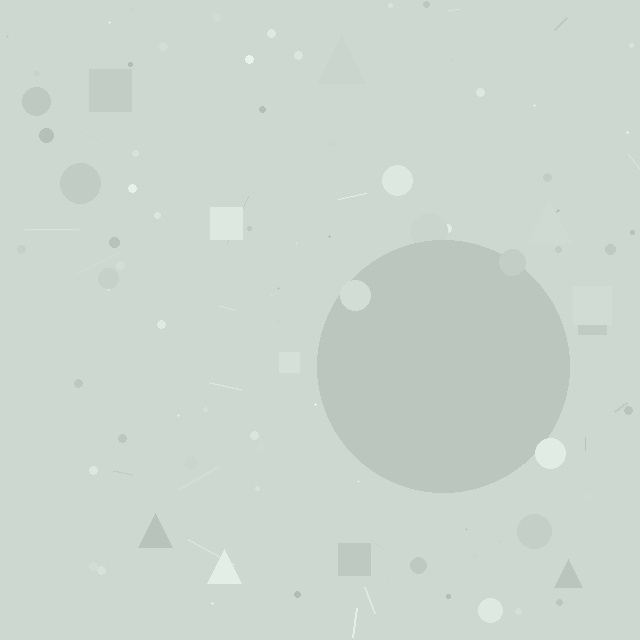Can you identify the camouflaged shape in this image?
The camouflaged shape is a circle.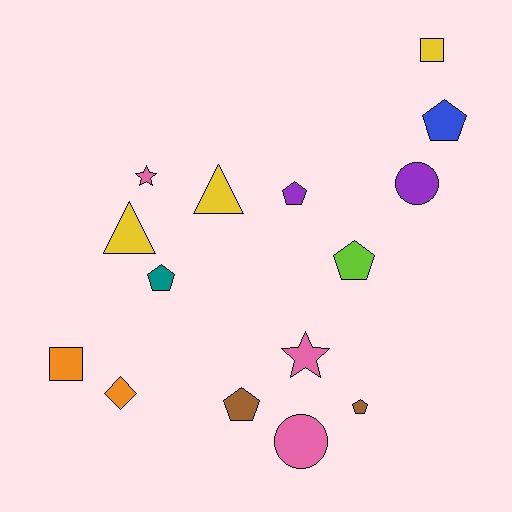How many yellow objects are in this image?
There are 3 yellow objects.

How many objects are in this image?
There are 15 objects.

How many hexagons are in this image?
There are no hexagons.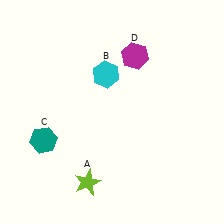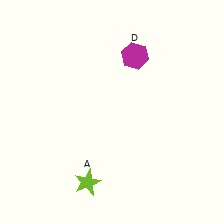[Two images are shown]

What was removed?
The teal hexagon (C), the cyan hexagon (B) were removed in Image 2.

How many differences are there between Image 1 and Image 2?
There are 2 differences between the two images.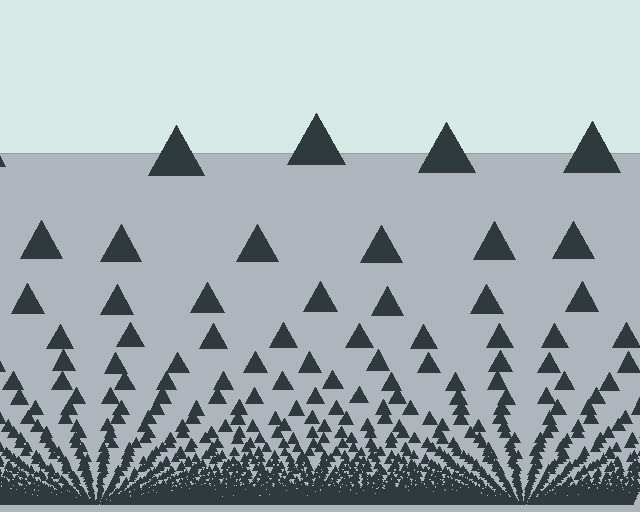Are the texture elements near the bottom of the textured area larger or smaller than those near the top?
Smaller. The gradient is inverted — elements near the bottom are smaller and denser.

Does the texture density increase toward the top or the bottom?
Density increases toward the bottom.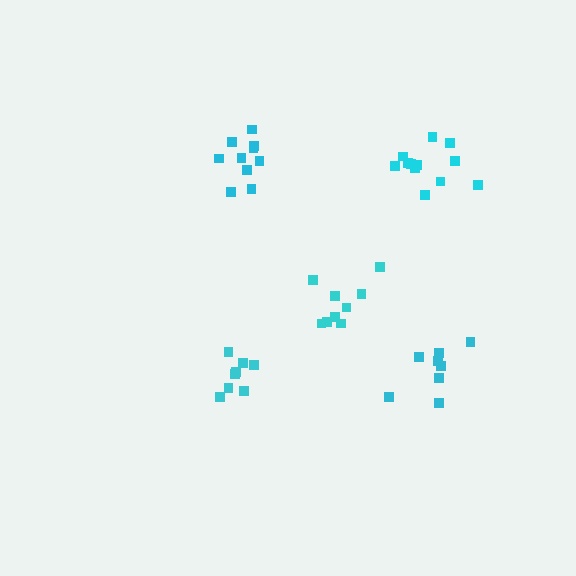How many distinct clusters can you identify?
There are 5 distinct clusters.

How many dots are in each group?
Group 1: 12 dots, Group 2: 9 dots, Group 3: 10 dots, Group 4: 8 dots, Group 5: 8 dots (47 total).